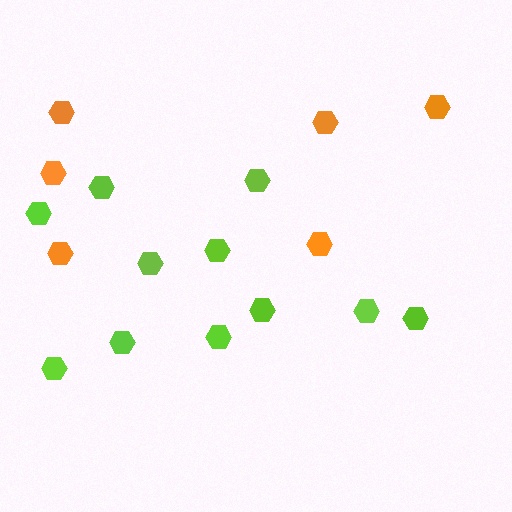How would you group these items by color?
There are 2 groups: one group of lime hexagons (11) and one group of orange hexagons (6).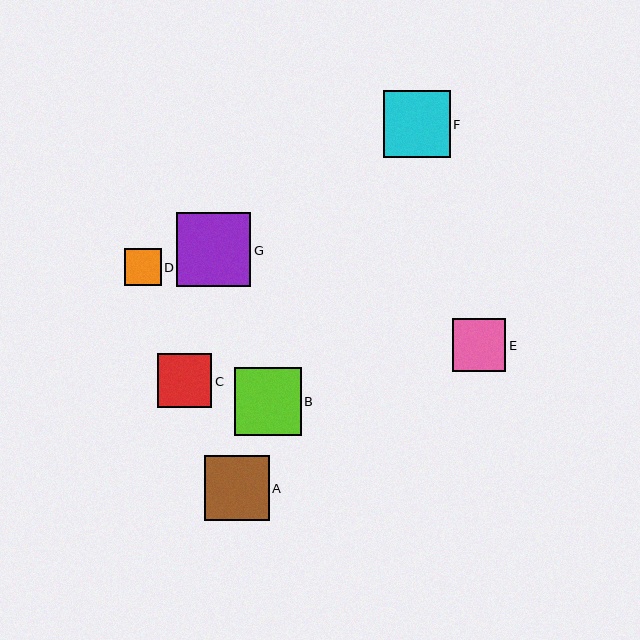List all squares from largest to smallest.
From largest to smallest: G, B, F, A, C, E, D.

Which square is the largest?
Square G is the largest with a size of approximately 74 pixels.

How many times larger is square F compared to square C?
Square F is approximately 1.2 times the size of square C.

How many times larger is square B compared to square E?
Square B is approximately 1.3 times the size of square E.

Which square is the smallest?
Square D is the smallest with a size of approximately 37 pixels.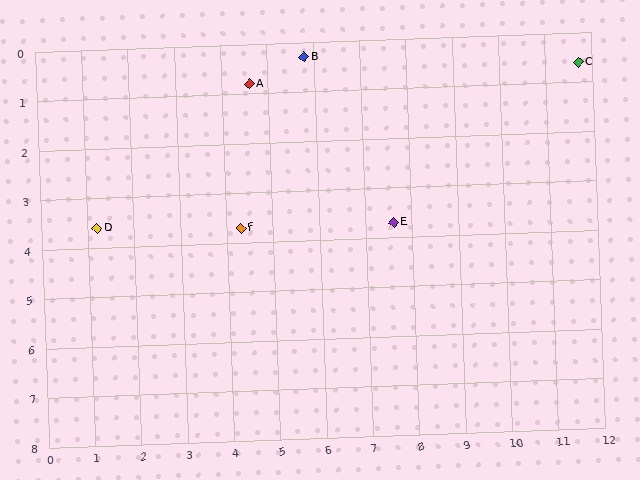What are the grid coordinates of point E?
Point E is at approximately (7.6, 3.7).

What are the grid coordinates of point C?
Point C is at approximately (11.7, 0.6).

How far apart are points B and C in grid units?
Points B and C are about 5.9 grid units apart.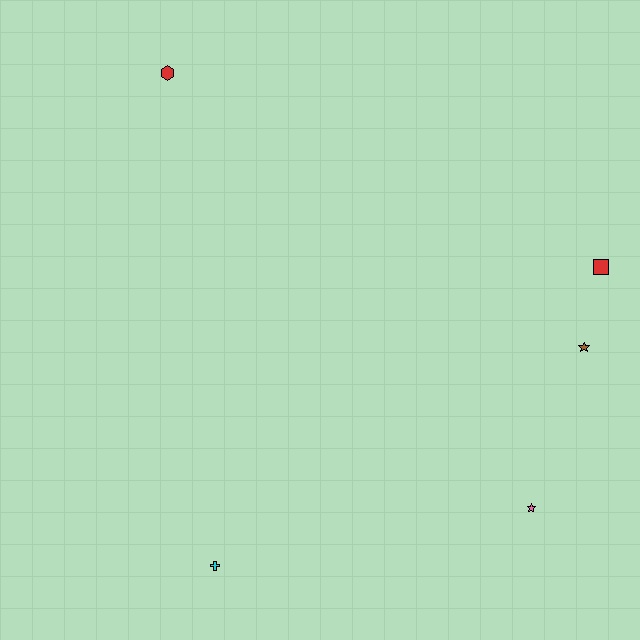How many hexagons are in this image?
There is 1 hexagon.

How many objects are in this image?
There are 5 objects.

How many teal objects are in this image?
There are no teal objects.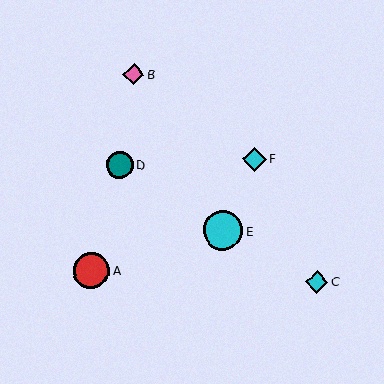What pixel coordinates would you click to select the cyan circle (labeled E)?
Click at (223, 230) to select the cyan circle E.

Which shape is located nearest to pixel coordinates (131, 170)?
The teal circle (labeled D) at (119, 165) is nearest to that location.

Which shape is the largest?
The cyan circle (labeled E) is the largest.